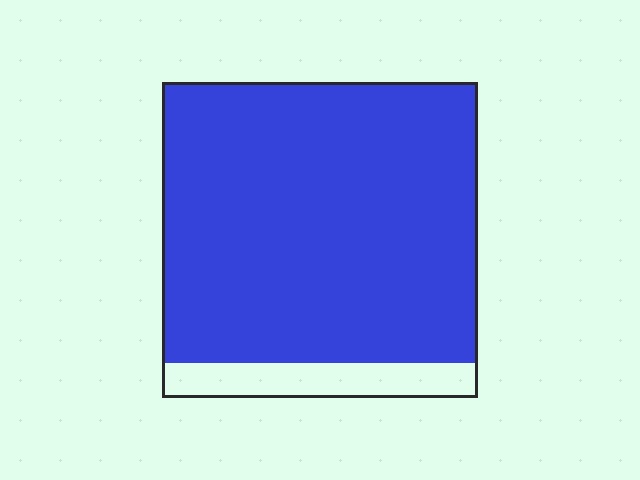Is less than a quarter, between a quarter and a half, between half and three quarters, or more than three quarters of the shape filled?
More than three quarters.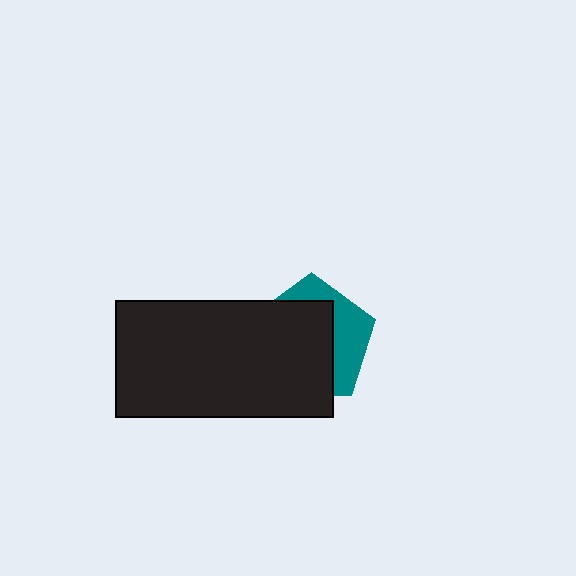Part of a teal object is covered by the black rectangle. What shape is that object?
It is a pentagon.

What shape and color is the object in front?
The object in front is a black rectangle.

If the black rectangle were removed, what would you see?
You would see the complete teal pentagon.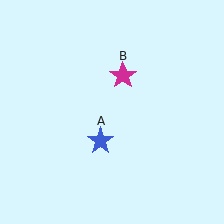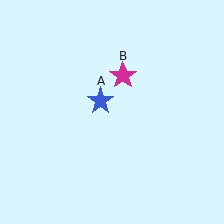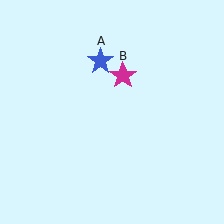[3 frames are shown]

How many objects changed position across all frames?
1 object changed position: blue star (object A).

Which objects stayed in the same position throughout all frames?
Magenta star (object B) remained stationary.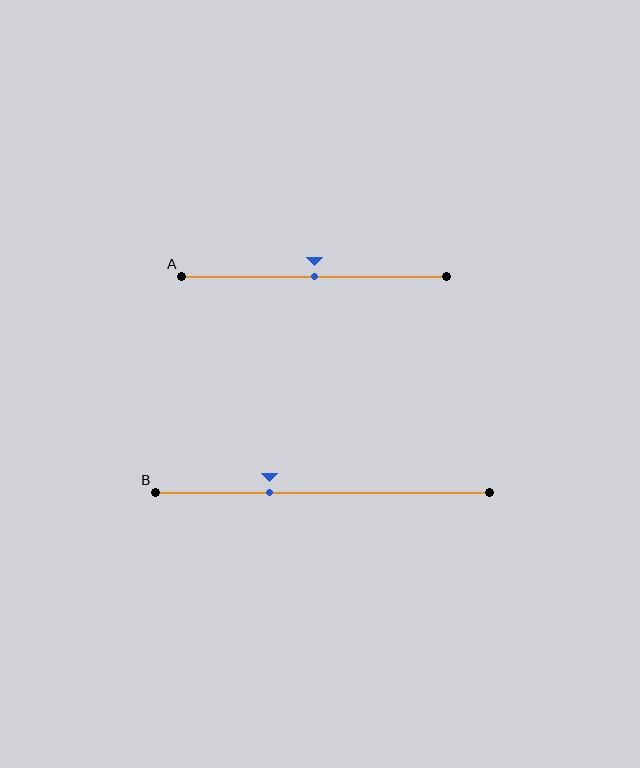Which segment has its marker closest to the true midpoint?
Segment A has its marker closest to the true midpoint.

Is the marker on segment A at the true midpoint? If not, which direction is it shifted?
Yes, the marker on segment A is at the true midpoint.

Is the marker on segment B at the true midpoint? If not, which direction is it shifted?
No, the marker on segment B is shifted to the left by about 16% of the segment length.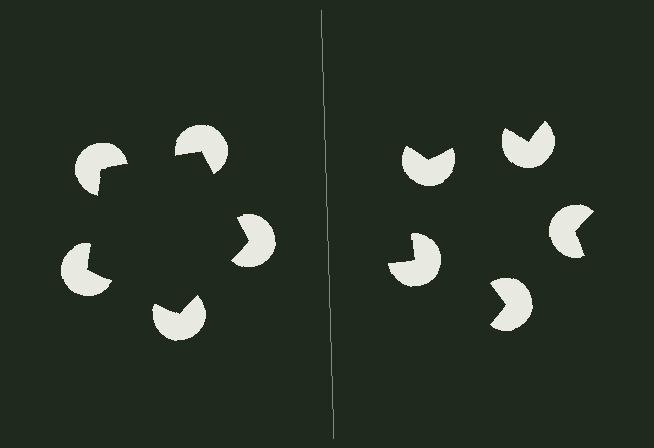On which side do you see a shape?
An illusory pentagon appears on the left side. On the right side the wedge cuts are rotated, so no coherent shape forms.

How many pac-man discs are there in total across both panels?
10 — 5 on each side.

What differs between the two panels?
The pac-man discs are positioned identically on both sides; only the wedge orientations differ. On the left they align to a pentagon; on the right they are misaligned.